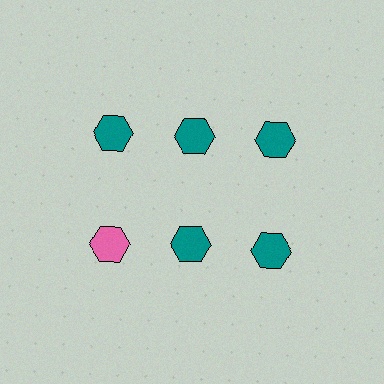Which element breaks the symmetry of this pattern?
The pink hexagon in the second row, leftmost column breaks the symmetry. All other shapes are teal hexagons.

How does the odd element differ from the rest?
It has a different color: pink instead of teal.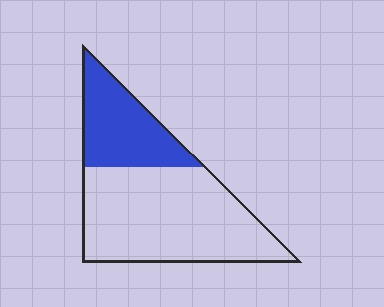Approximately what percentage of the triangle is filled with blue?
Approximately 30%.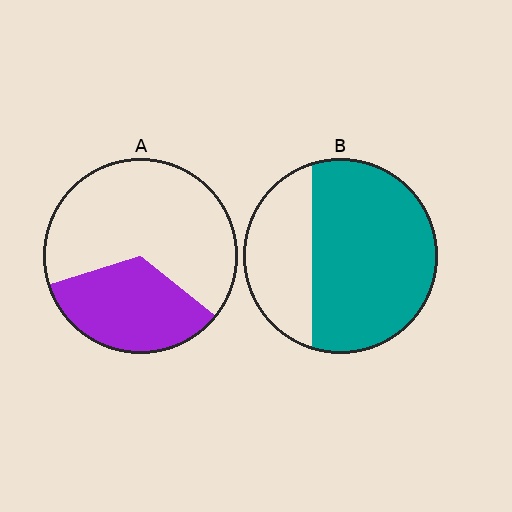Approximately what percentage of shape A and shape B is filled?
A is approximately 35% and B is approximately 70%.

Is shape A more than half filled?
No.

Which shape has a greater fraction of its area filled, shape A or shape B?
Shape B.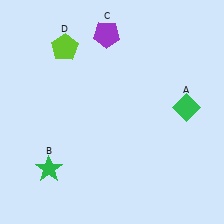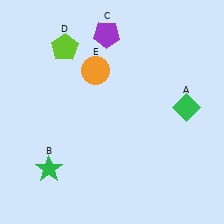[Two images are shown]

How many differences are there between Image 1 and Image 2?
There is 1 difference between the two images.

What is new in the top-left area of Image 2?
An orange circle (E) was added in the top-left area of Image 2.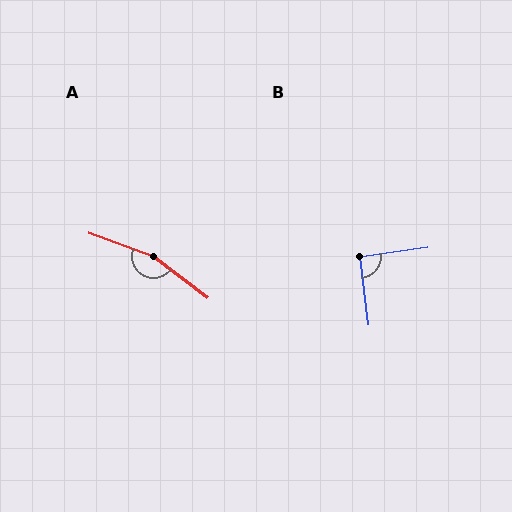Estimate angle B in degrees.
Approximately 91 degrees.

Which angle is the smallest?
B, at approximately 91 degrees.